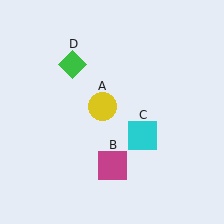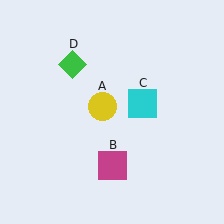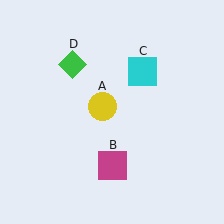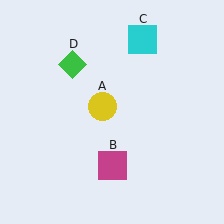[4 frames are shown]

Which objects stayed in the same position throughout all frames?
Yellow circle (object A) and magenta square (object B) and green diamond (object D) remained stationary.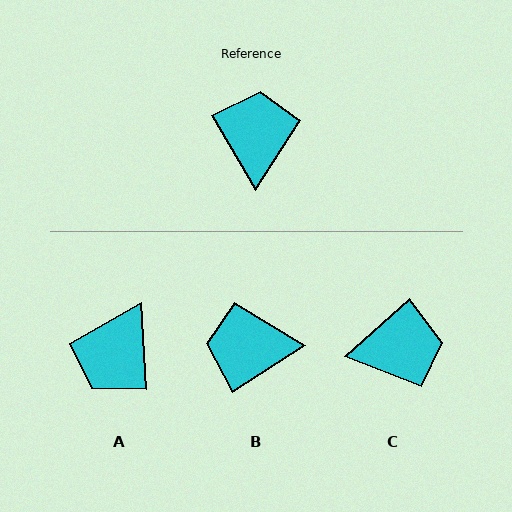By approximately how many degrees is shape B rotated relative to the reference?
Approximately 92 degrees counter-clockwise.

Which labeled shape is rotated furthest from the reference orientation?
A, about 152 degrees away.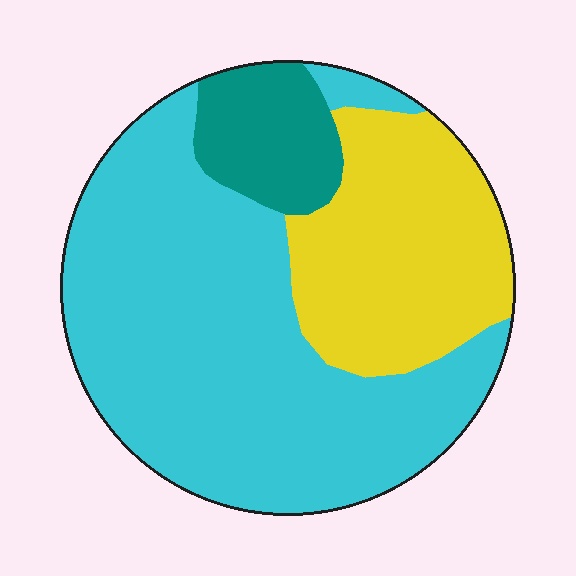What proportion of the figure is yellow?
Yellow takes up about one quarter (1/4) of the figure.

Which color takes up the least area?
Teal, at roughly 10%.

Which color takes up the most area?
Cyan, at roughly 60%.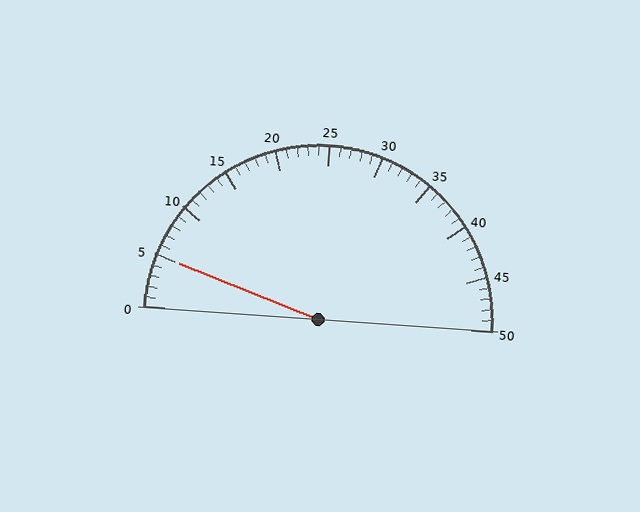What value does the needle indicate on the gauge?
The needle indicates approximately 5.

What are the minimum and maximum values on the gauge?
The gauge ranges from 0 to 50.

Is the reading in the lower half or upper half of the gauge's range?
The reading is in the lower half of the range (0 to 50).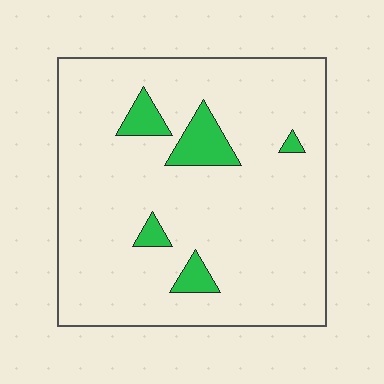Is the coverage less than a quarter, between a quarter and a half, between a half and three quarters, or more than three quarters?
Less than a quarter.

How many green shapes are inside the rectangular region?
5.